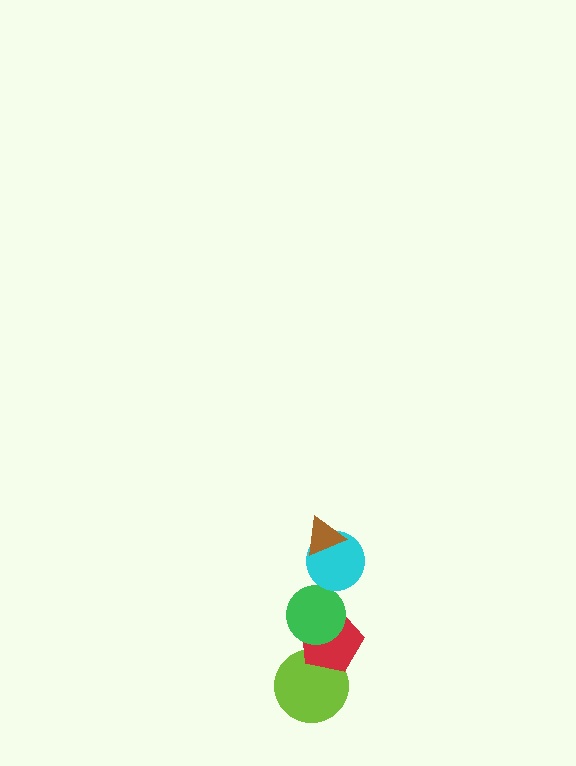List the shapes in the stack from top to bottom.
From top to bottom: the brown triangle, the cyan circle, the green circle, the red pentagon, the lime circle.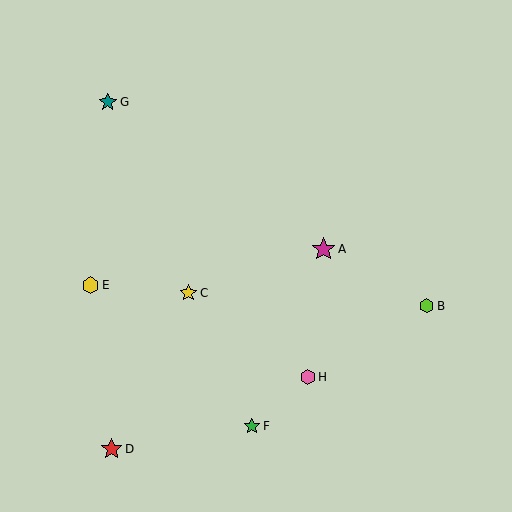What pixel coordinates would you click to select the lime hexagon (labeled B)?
Click at (427, 306) to select the lime hexagon B.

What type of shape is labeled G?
Shape G is a teal star.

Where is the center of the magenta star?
The center of the magenta star is at (323, 249).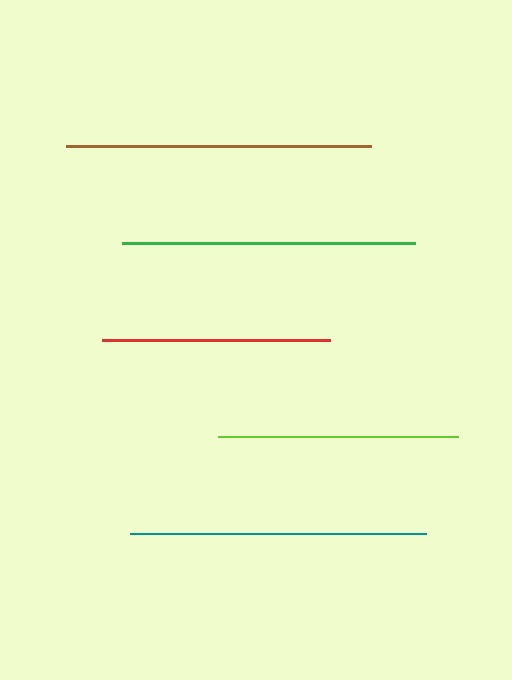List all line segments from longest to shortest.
From longest to shortest: brown, teal, green, lime, red.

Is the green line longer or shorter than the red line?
The green line is longer than the red line.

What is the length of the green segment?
The green segment is approximately 293 pixels long.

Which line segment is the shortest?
The red line is the shortest at approximately 228 pixels.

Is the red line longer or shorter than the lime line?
The lime line is longer than the red line.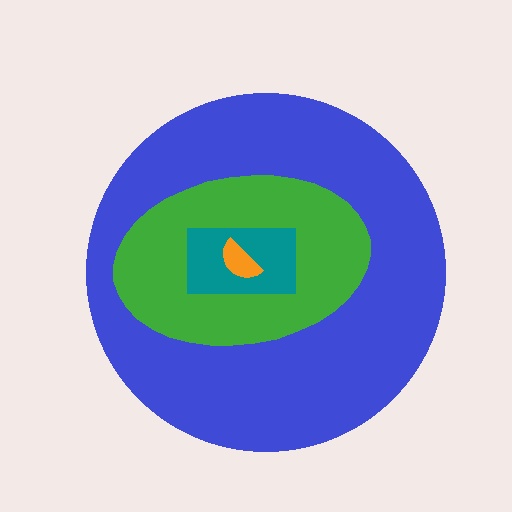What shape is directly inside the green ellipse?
The teal rectangle.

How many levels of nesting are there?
4.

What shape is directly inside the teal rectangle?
The orange semicircle.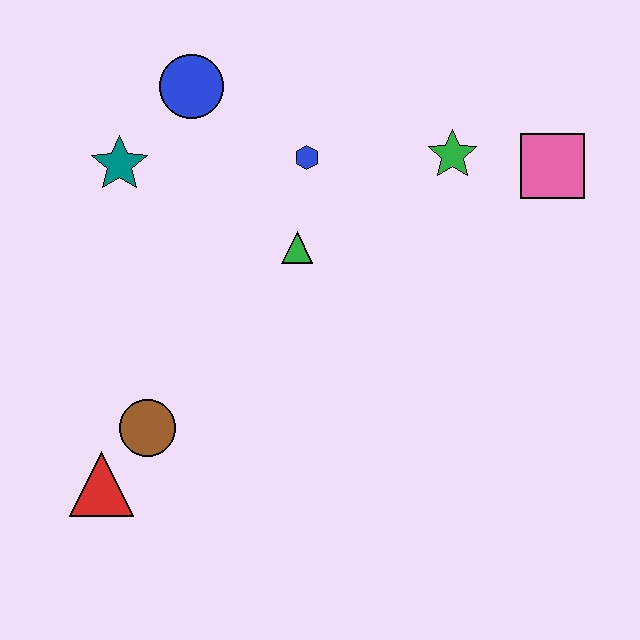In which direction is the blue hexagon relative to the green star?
The blue hexagon is to the left of the green star.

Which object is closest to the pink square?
The green star is closest to the pink square.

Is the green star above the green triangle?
Yes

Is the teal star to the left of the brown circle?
Yes